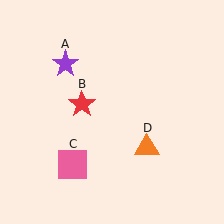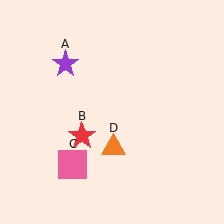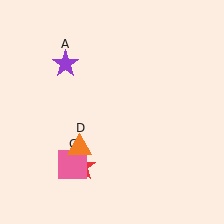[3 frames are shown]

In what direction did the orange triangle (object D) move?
The orange triangle (object D) moved left.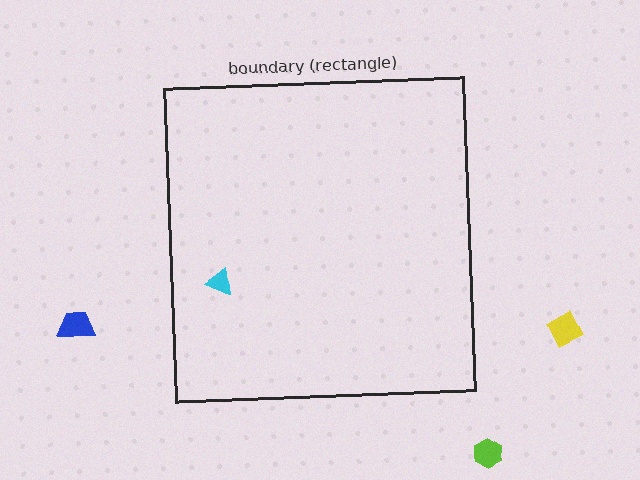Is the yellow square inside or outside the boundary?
Outside.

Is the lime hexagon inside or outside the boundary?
Outside.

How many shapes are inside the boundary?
1 inside, 3 outside.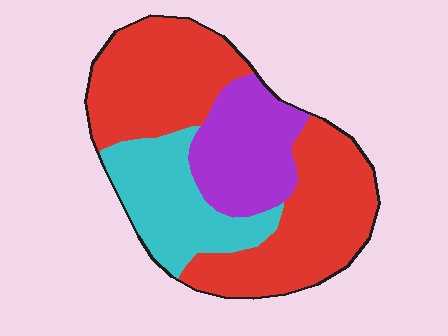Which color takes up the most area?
Red, at roughly 55%.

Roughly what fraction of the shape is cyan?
Cyan takes up about one fifth (1/5) of the shape.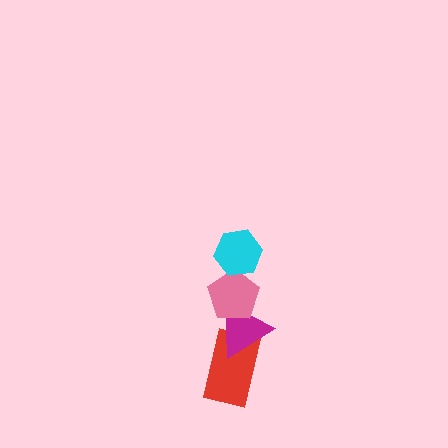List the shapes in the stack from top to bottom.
From top to bottom: the cyan hexagon, the pink pentagon, the magenta triangle, the red rectangle.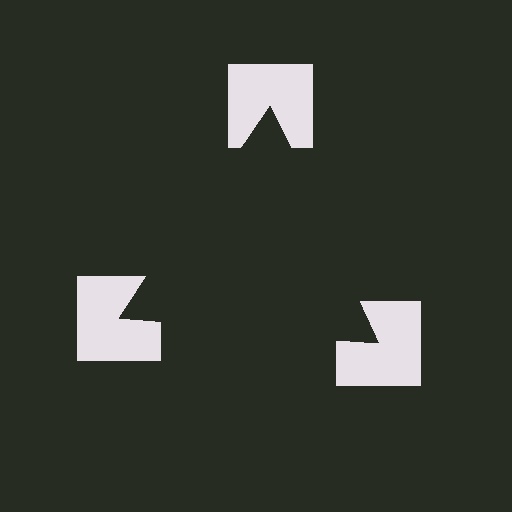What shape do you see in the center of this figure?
An illusory triangle — its edges are inferred from the aligned wedge cuts in the notched squares, not physically drawn.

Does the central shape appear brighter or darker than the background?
It typically appears slightly darker than the background, even though no actual brightness change is drawn.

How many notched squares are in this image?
There are 3 — one at each vertex of the illusory triangle.